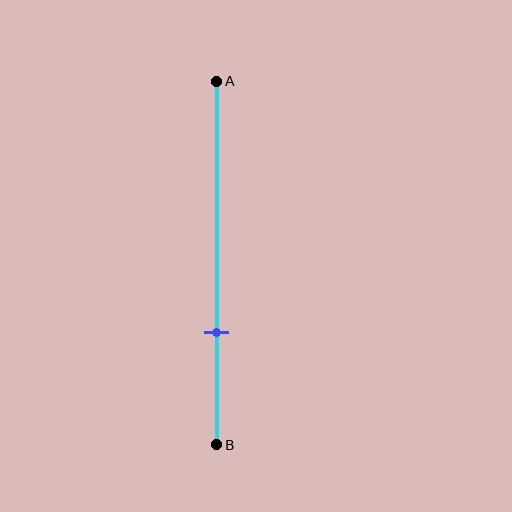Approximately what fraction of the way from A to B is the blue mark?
The blue mark is approximately 70% of the way from A to B.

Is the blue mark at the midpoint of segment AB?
No, the mark is at about 70% from A, not at the 50% midpoint.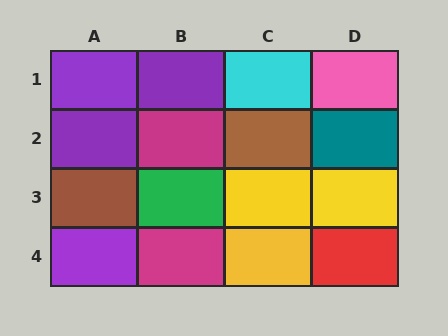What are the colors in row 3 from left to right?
Brown, green, yellow, yellow.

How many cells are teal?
1 cell is teal.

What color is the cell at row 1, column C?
Cyan.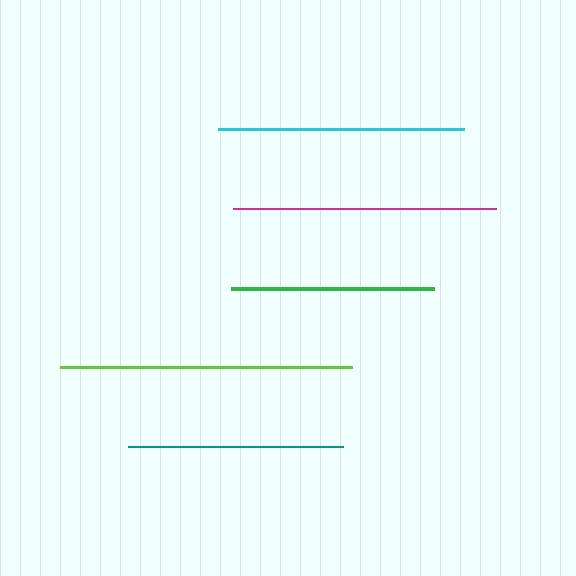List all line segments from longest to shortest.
From longest to shortest: lime, magenta, cyan, teal, green.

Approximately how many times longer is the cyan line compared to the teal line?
The cyan line is approximately 1.1 times the length of the teal line.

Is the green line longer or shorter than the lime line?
The lime line is longer than the green line.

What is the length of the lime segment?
The lime segment is approximately 291 pixels long.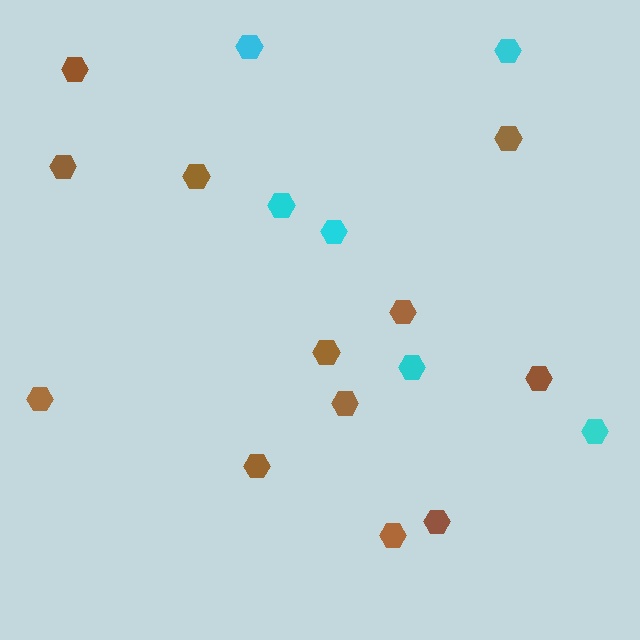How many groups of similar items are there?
There are 2 groups: one group of brown hexagons (12) and one group of cyan hexagons (6).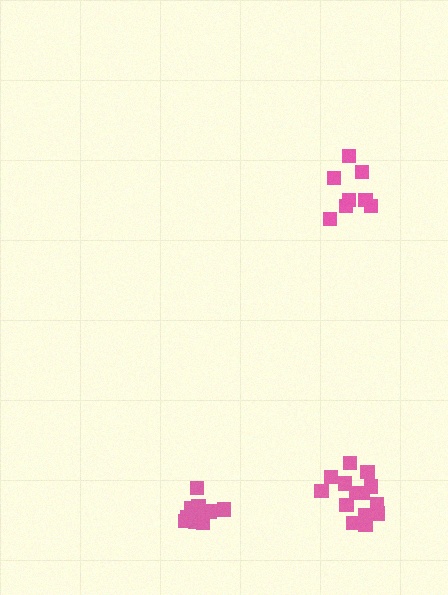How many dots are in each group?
Group 1: 8 dots, Group 2: 14 dots, Group 3: 11 dots (33 total).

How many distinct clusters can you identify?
There are 3 distinct clusters.